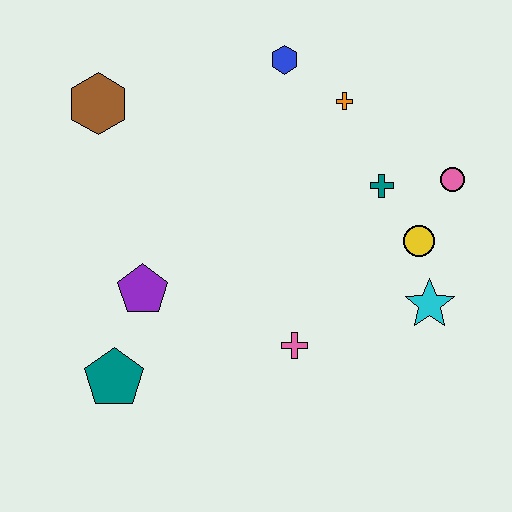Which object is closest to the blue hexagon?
The orange cross is closest to the blue hexagon.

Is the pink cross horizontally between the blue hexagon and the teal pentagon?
No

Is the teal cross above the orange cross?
No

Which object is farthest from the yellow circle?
The brown hexagon is farthest from the yellow circle.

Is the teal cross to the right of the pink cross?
Yes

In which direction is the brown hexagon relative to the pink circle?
The brown hexagon is to the left of the pink circle.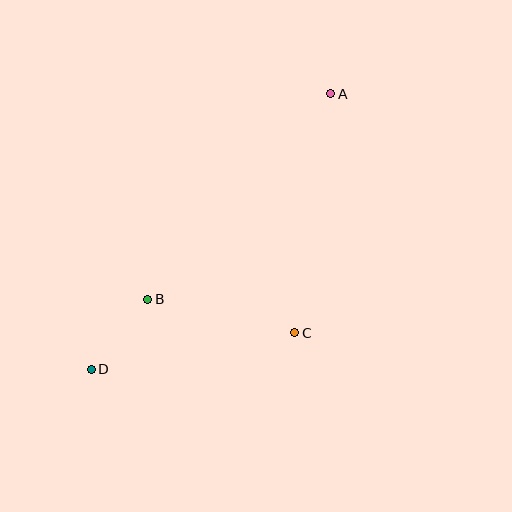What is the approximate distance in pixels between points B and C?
The distance between B and C is approximately 151 pixels.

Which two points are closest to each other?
Points B and D are closest to each other.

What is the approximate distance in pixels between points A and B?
The distance between A and B is approximately 275 pixels.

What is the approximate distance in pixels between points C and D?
The distance between C and D is approximately 207 pixels.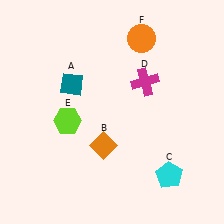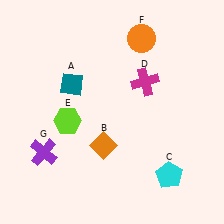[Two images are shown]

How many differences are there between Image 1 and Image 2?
There is 1 difference between the two images.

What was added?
A purple cross (G) was added in Image 2.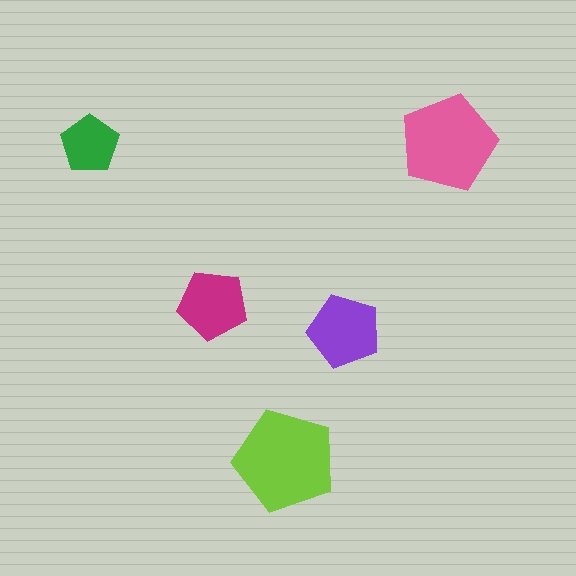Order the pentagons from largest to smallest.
the lime one, the pink one, the purple one, the magenta one, the green one.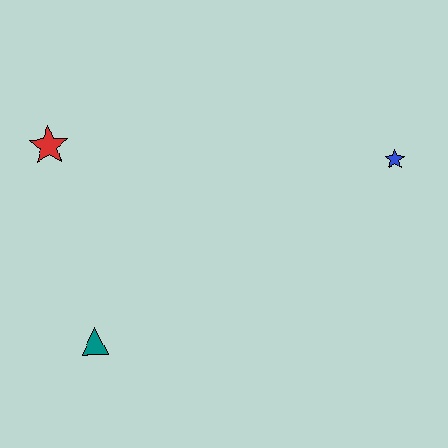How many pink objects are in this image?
There are no pink objects.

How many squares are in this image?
There are no squares.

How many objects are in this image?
There are 3 objects.